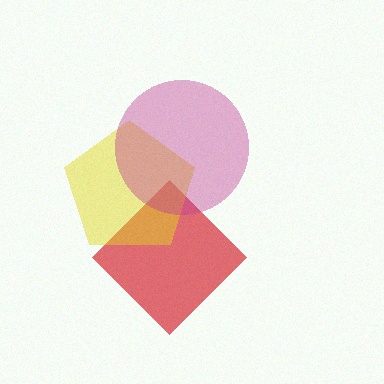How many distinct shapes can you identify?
There are 3 distinct shapes: a red diamond, a yellow pentagon, a magenta circle.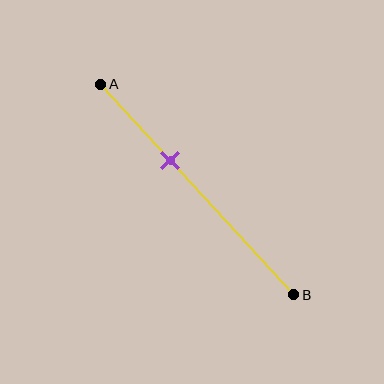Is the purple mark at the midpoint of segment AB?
No, the mark is at about 35% from A, not at the 50% midpoint.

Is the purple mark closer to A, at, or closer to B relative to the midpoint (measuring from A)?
The purple mark is closer to point A than the midpoint of segment AB.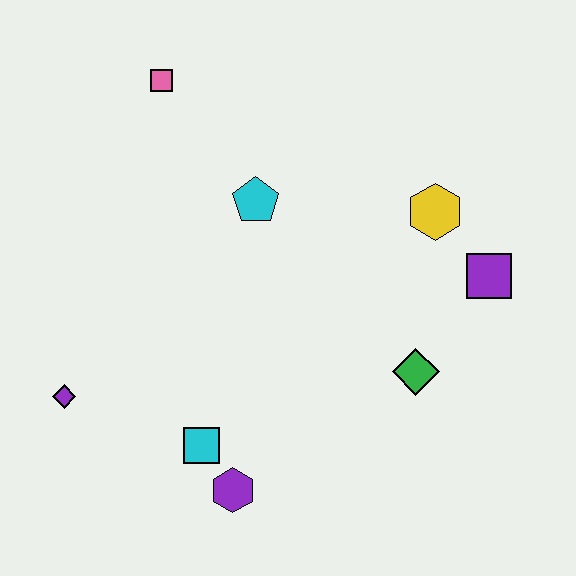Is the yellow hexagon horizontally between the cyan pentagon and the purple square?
Yes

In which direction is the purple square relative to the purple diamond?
The purple square is to the right of the purple diamond.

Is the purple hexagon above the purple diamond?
No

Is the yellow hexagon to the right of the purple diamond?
Yes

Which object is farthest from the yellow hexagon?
The purple diamond is farthest from the yellow hexagon.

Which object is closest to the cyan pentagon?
The pink square is closest to the cyan pentagon.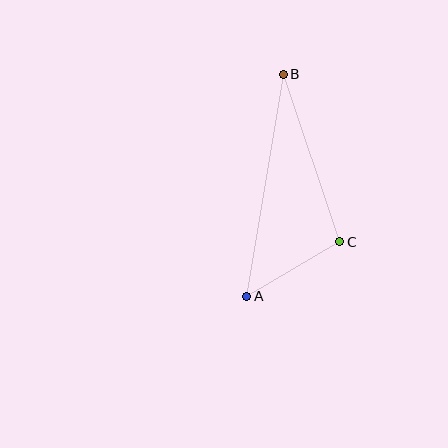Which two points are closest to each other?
Points A and C are closest to each other.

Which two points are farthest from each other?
Points A and B are farthest from each other.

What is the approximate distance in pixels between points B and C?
The distance between B and C is approximately 177 pixels.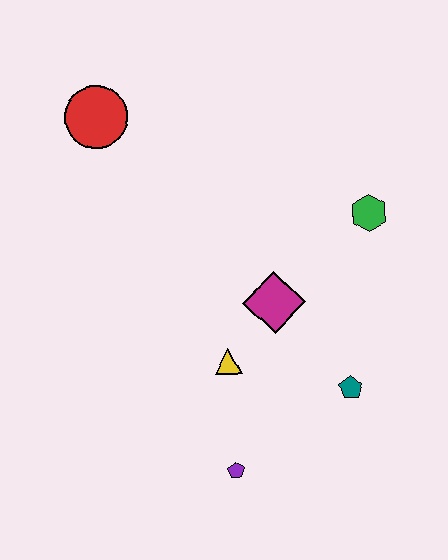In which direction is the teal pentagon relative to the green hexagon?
The teal pentagon is below the green hexagon.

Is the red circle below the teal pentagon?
No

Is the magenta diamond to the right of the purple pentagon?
Yes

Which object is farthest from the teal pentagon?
The red circle is farthest from the teal pentagon.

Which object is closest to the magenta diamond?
The yellow triangle is closest to the magenta diamond.